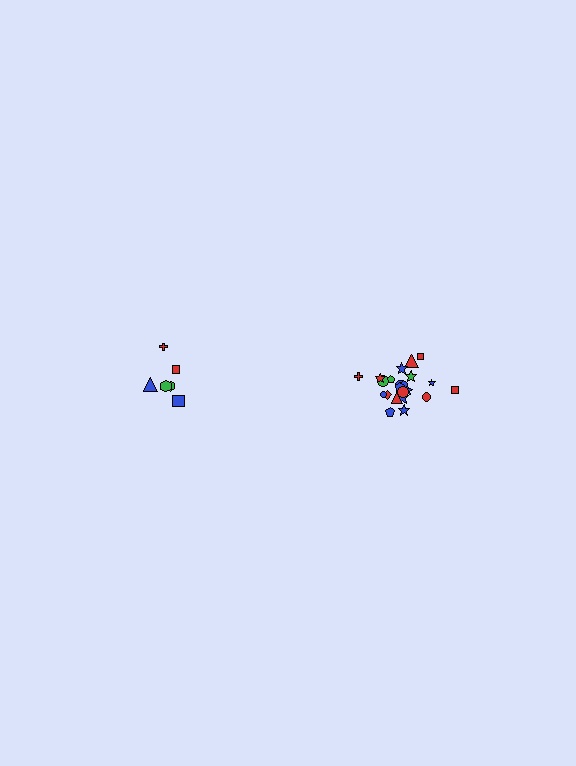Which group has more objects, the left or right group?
The right group.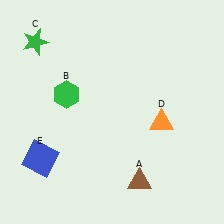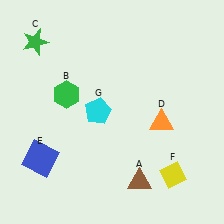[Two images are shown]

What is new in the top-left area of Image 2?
A cyan pentagon (G) was added in the top-left area of Image 2.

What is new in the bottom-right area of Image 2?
A yellow diamond (F) was added in the bottom-right area of Image 2.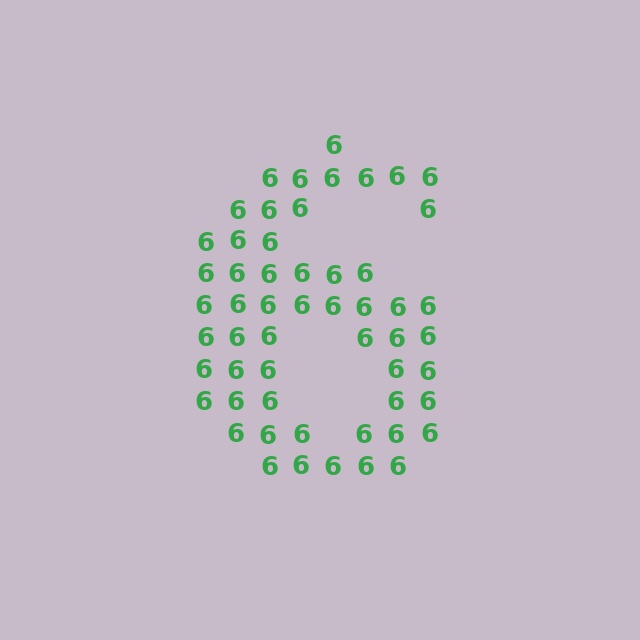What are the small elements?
The small elements are digit 6's.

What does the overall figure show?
The overall figure shows the digit 6.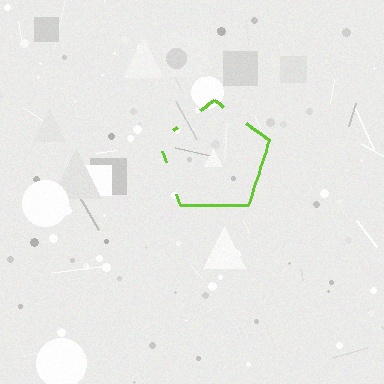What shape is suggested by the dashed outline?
The dashed outline suggests a pentagon.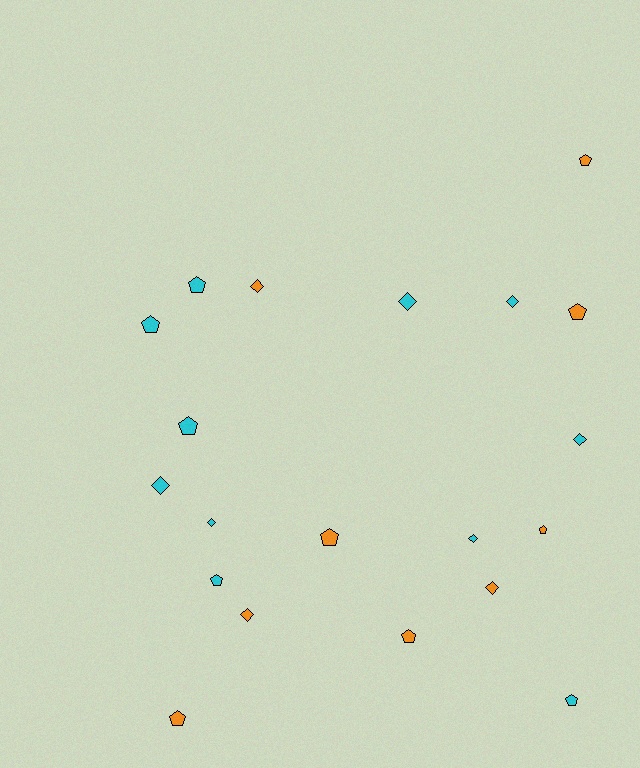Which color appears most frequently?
Cyan, with 11 objects.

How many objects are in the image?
There are 20 objects.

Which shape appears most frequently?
Pentagon, with 11 objects.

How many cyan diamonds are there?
There are 6 cyan diamonds.